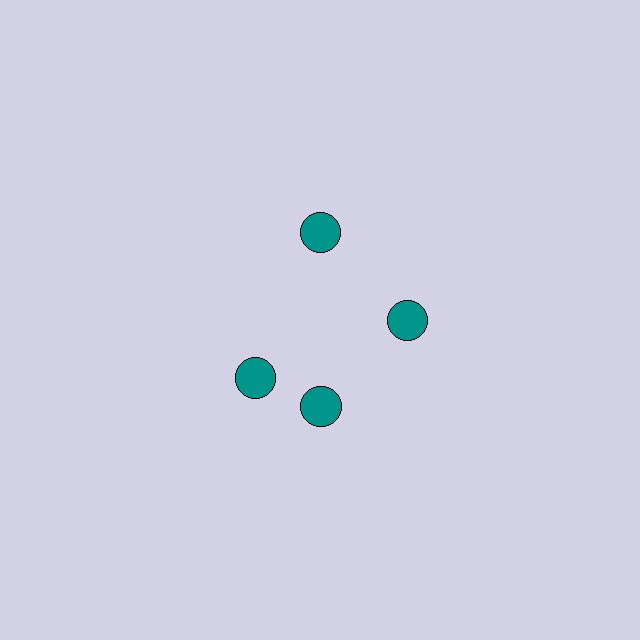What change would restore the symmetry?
The symmetry would be restored by rotating it back into even spacing with its neighbors so that all 4 circles sit at equal angles and equal distance from the center.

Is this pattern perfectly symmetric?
No. The 4 teal circles are arranged in a ring, but one element near the 9 o'clock position is rotated out of alignment along the ring, breaking the 4-fold rotational symmetry.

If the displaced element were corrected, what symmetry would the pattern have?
It would have 4-fold rotational symmetry — the pattern would map onto itself every 90 degrees.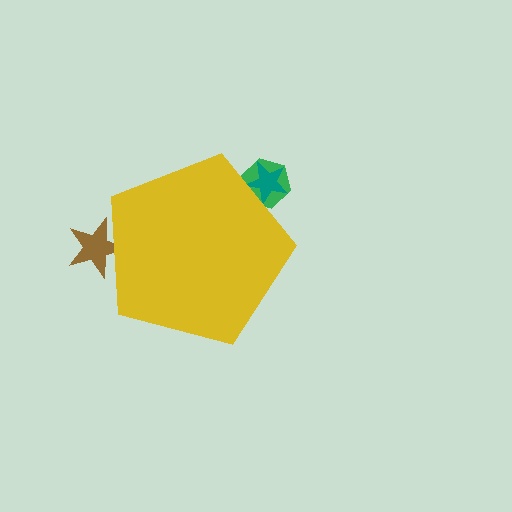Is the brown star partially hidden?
Yes, the brown star is partially hidden behind the yellow pentagon.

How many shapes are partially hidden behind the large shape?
3 shapes are partially hidden.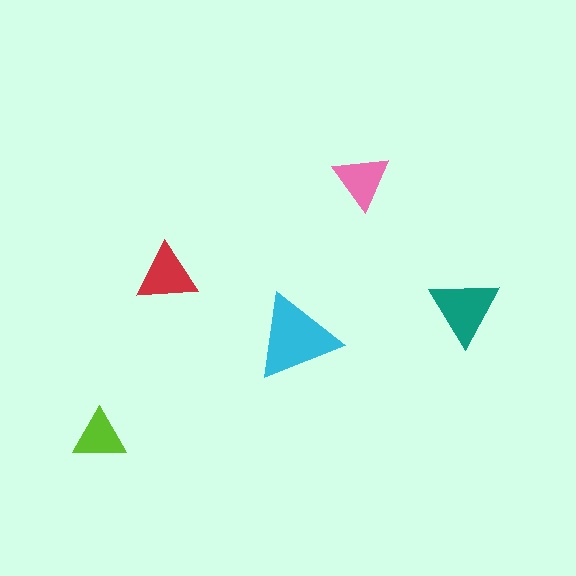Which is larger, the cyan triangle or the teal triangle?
The cyan one.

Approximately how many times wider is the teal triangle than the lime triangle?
About 1.5 times wider.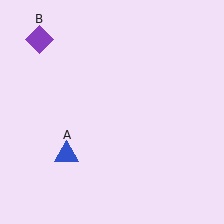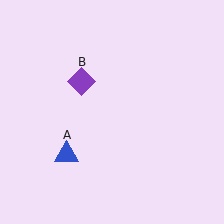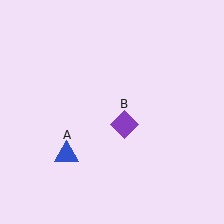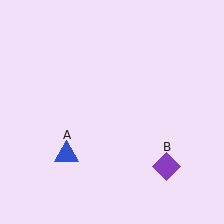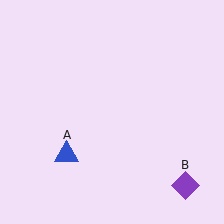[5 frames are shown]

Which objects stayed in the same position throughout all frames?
Blue triangle (object A) remained stationary.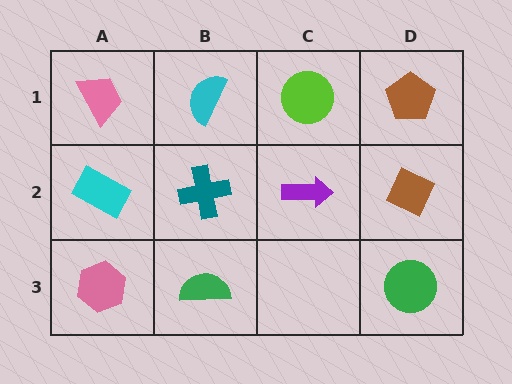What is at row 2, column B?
A teal cross.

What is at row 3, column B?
A green semicircle.